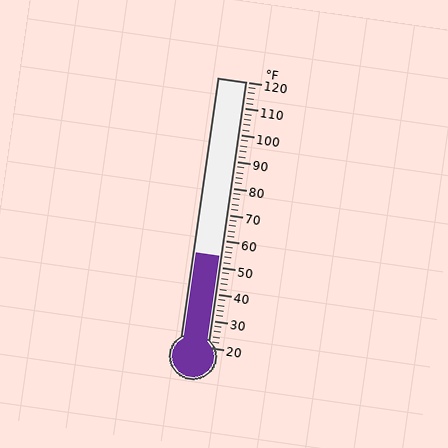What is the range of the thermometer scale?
The thermometer scale ranges from 20°F to 120°F.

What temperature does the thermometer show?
The thermometer shows approximately 54°F.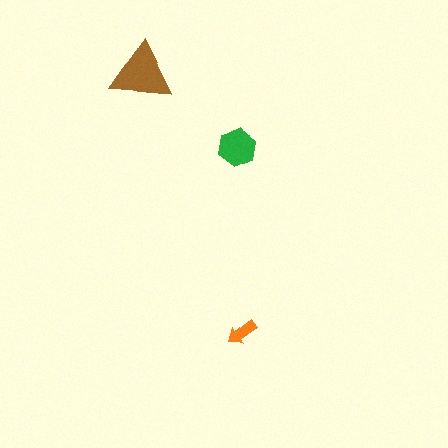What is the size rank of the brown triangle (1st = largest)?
1st.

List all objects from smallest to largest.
The orange arrow, the green hexagon, the brown triangle.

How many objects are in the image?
There are 3 objects in the image.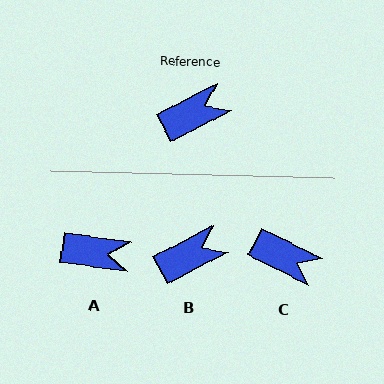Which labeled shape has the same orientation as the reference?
B.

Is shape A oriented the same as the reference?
No, it is off by about 35 degrees.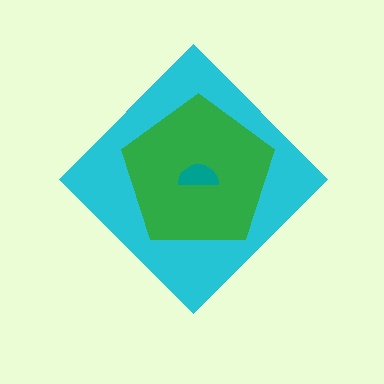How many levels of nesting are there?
3.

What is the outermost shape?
The cyan diamond.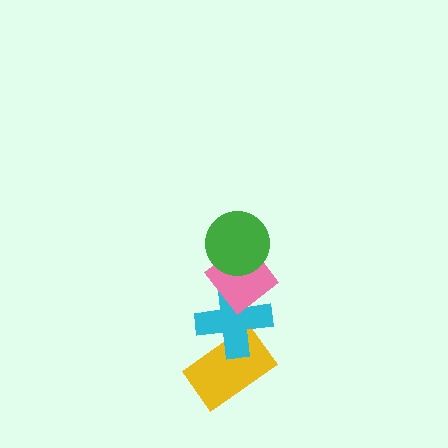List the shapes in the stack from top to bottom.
From top to bottom: the green circle, the pink diamond, the cyan cross, the yellow rectangle.